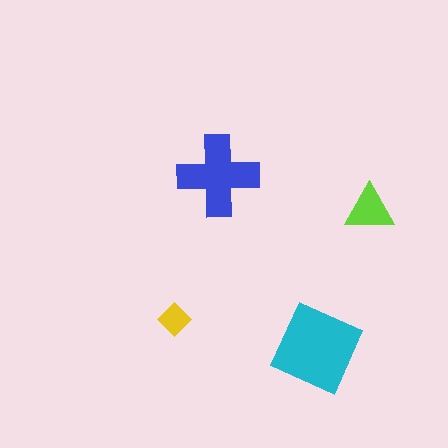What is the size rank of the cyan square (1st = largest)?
1st.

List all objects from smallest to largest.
The yellow diamond, the lime triangle, the blue cross, the cyan square.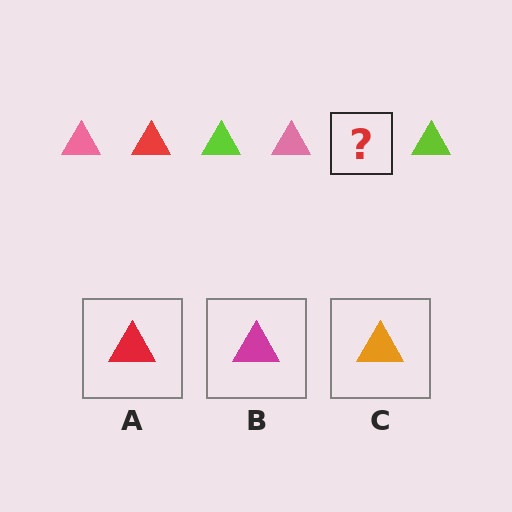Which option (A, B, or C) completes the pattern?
A.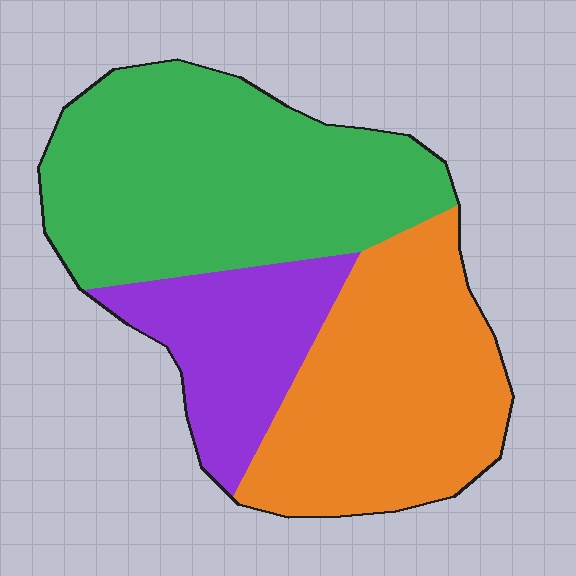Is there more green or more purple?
Green.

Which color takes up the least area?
Purple, at roughly 20%.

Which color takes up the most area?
Green, at roughly 45%.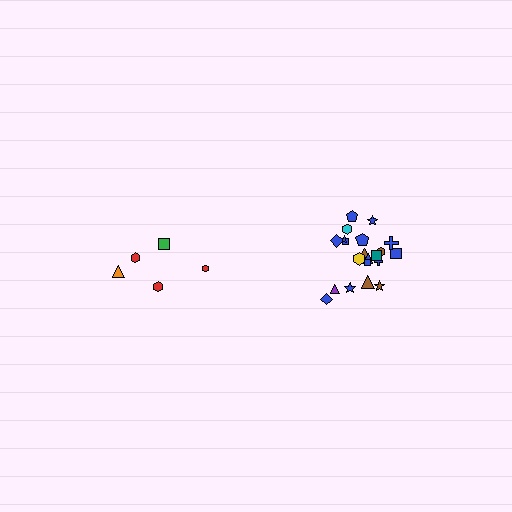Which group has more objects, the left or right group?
The right group.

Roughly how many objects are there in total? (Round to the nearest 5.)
Roughly 25 objects in total.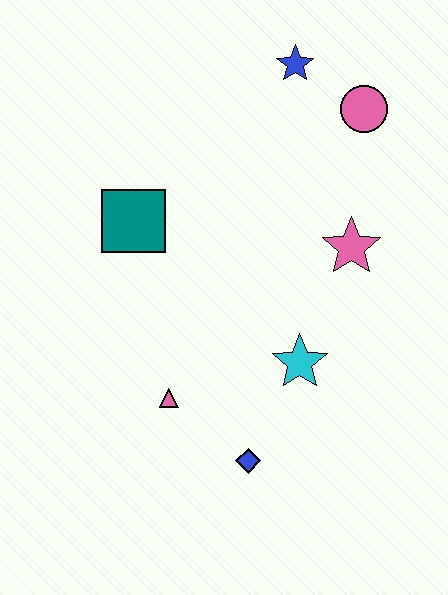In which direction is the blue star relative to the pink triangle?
The blue star is above the pink triangle.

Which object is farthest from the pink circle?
The blue diamond is farthest from the pink circle.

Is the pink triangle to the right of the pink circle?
No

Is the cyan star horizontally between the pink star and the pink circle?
No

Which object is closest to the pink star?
The cyan star is closest to the pink star.